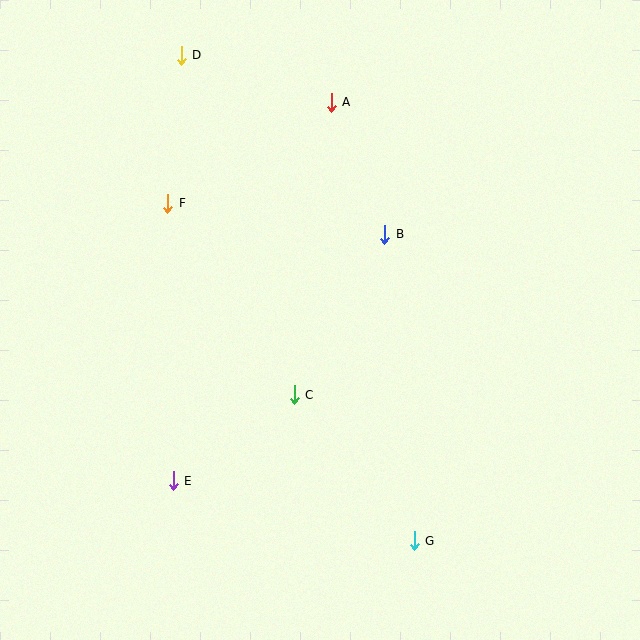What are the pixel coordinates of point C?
Point C is at (294, 395).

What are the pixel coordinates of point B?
Point B is at (385, 234).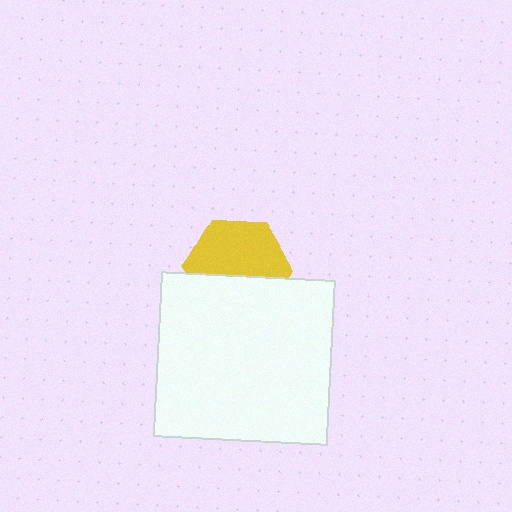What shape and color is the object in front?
The object in front is a white rectangle.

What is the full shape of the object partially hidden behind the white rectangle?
The partially hidden object is a yellow hexagon.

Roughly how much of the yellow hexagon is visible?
About half of it is visible (roughly 58%).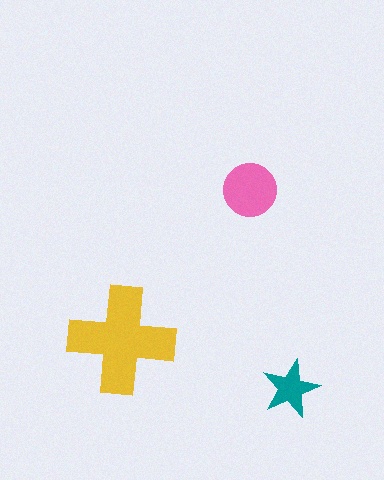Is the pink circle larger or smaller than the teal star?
Larger.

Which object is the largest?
The yellow cross.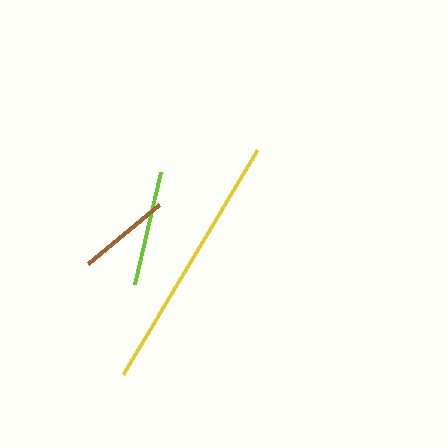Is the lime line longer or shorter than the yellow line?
The yellow line is longer than the lime line.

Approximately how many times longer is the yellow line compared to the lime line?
The yellow line is approximately 2.3 times the length of the lime line.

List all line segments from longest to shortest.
From longest to shortest: yellow, lime, brown.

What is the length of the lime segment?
The lime segment is approximately 115 pixels long.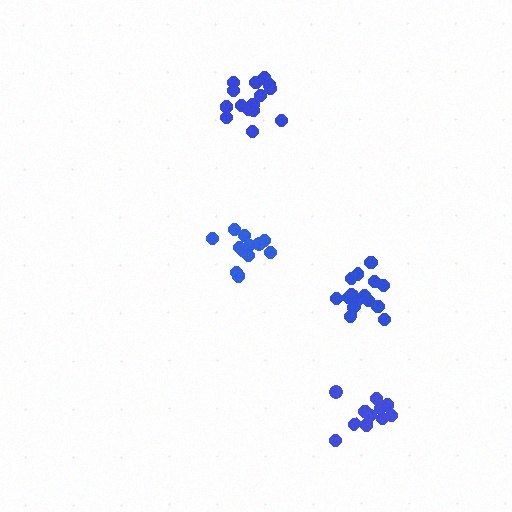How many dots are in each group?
Group 1: 15 dots, Group 2: 15 dots, Group 3: 12 dots, Group 4: 11 dots (53 total).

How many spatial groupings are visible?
There are 4 spatial groupings.